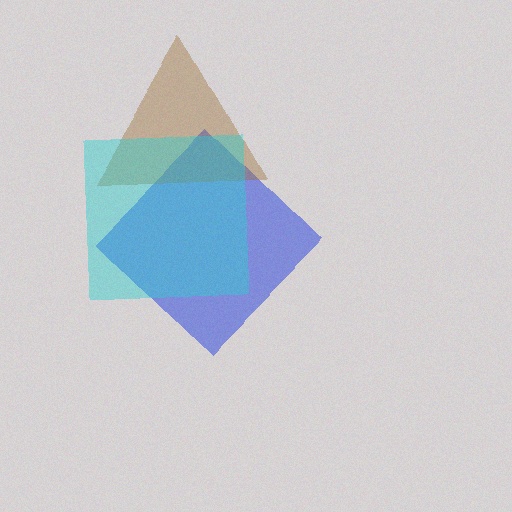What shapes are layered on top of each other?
The layered shapes are: a blue diamond, a brown triangle, a cyan square.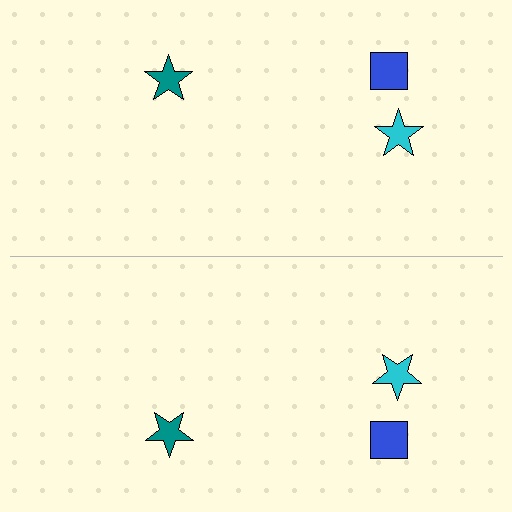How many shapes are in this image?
There are 6 shapes in this image.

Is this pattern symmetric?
Yes, this pattern has bilateral (reflection) symmetry.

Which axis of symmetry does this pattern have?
The pattern has a horizontal axis of symmetry running through the center of the image.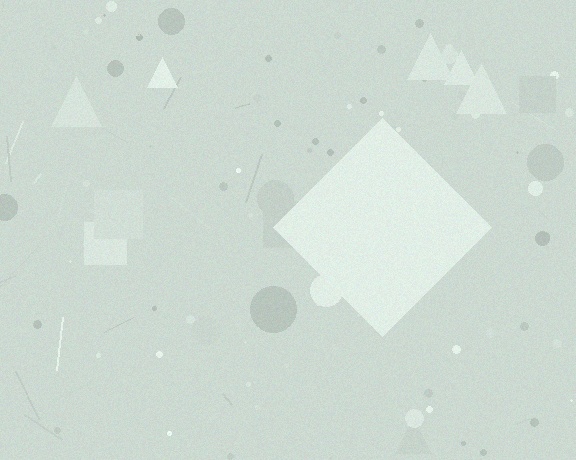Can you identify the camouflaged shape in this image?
The camouflaged shape is a diamond.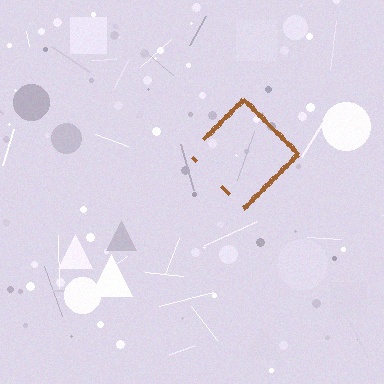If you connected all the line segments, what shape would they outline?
They would outline a diamond.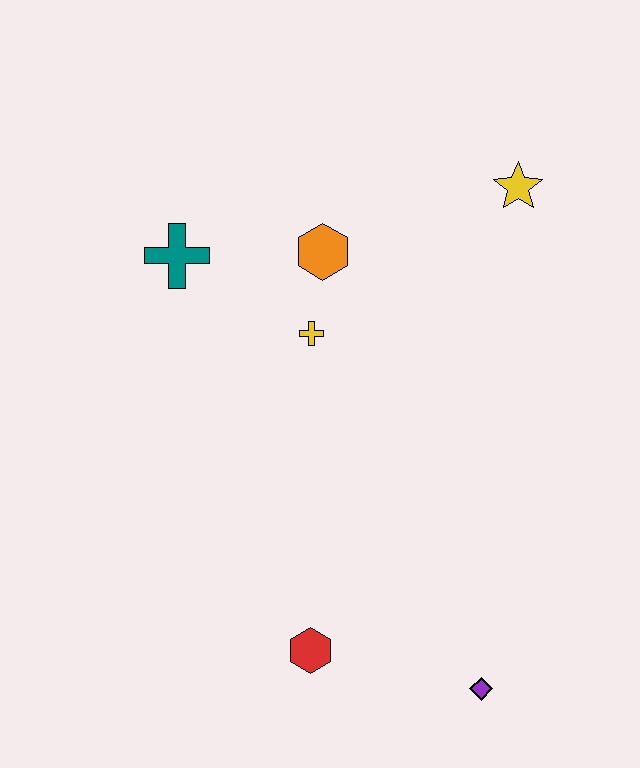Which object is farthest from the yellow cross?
The purple diamond is farthest from the yellow cross.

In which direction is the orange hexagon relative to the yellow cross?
The orange hexagon is above the yellow cross.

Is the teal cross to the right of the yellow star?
No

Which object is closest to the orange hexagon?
The yellow cross is closest to the orange hexagon.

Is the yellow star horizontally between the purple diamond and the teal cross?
No